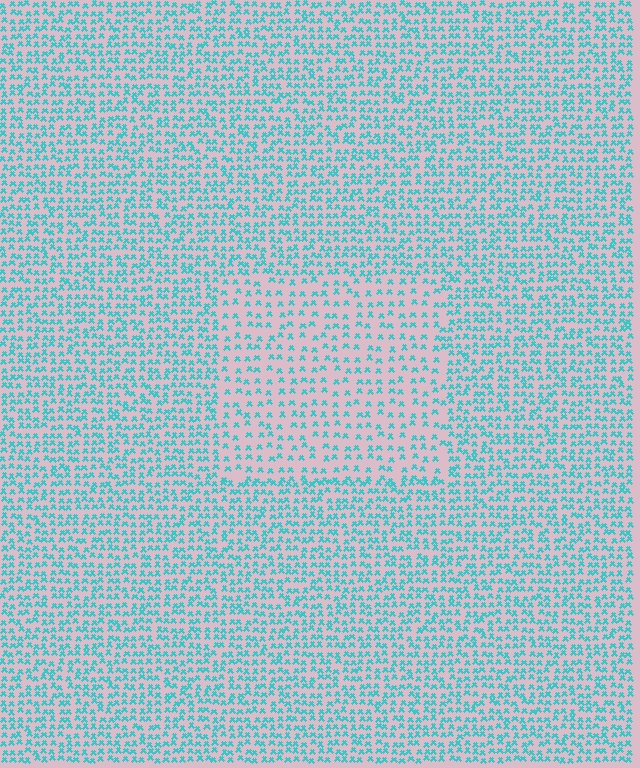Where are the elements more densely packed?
The elements are more densely packed outside the rectangle boundary.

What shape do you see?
I see a rectangle.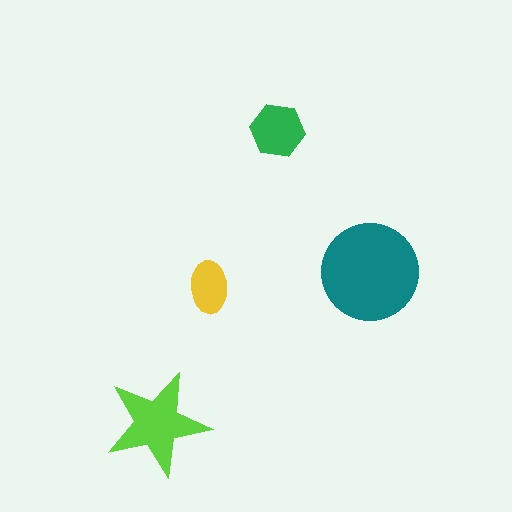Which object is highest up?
The green hexagon is topmost.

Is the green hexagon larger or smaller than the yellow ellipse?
Larger.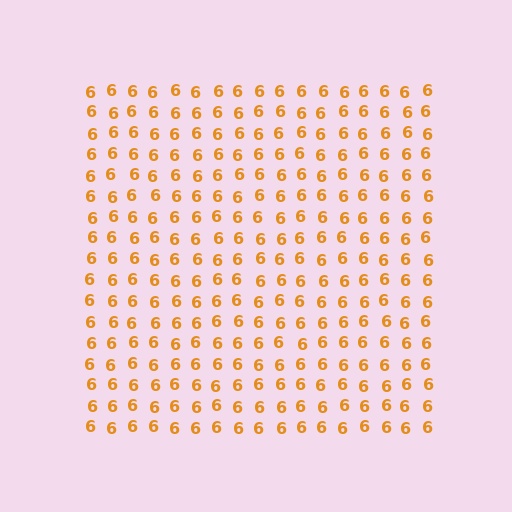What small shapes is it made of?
It is made of small digit 6's.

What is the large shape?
The large shape is a square.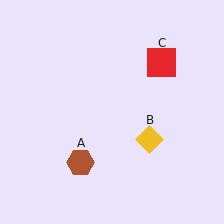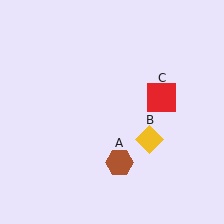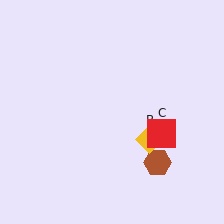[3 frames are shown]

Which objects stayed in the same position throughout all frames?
Yellow diamond (object B) remained stationary.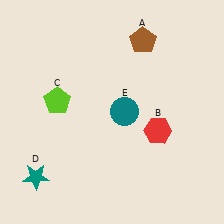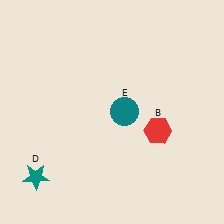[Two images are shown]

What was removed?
The lime pentagon (C), the brown pentagon (A) were removed in Image 2.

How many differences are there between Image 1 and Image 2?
There are 2 differences between the two images.